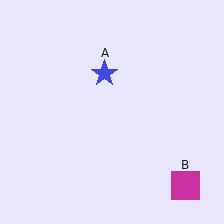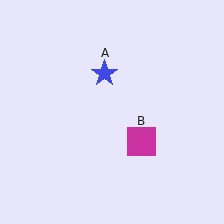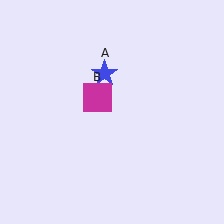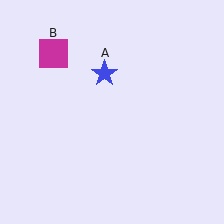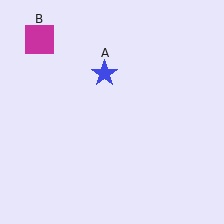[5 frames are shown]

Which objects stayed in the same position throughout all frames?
Blue star (object A) remained stationary.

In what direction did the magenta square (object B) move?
The magenta square (object B) moved up and to the left.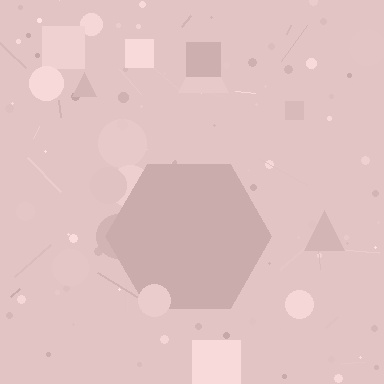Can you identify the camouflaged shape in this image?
The camouflaged shape is a hexagon.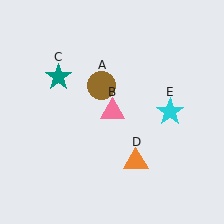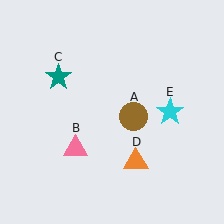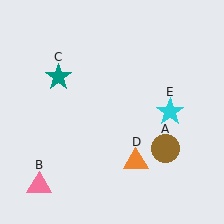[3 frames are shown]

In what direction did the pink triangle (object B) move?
The pink triangle (object B) moved down and to the left.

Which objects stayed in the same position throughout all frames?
Teal star (object C) and orange triangle (object D) and cyan star (object E) remained stationary.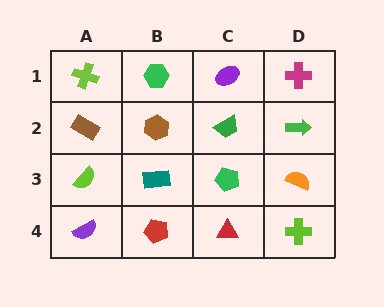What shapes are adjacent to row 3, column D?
A green arrow (row 2, column D), a lime cross (row 4, column D), a green pentagon (row 3, column C).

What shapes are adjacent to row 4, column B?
A teal rectangle (row 3, column B), a purple semicircle (row 4, column A), a red triangle (row 4, column C).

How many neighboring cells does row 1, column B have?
3.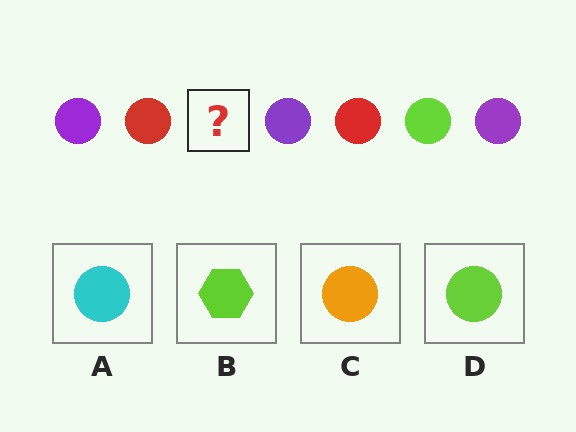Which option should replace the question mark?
Option D.